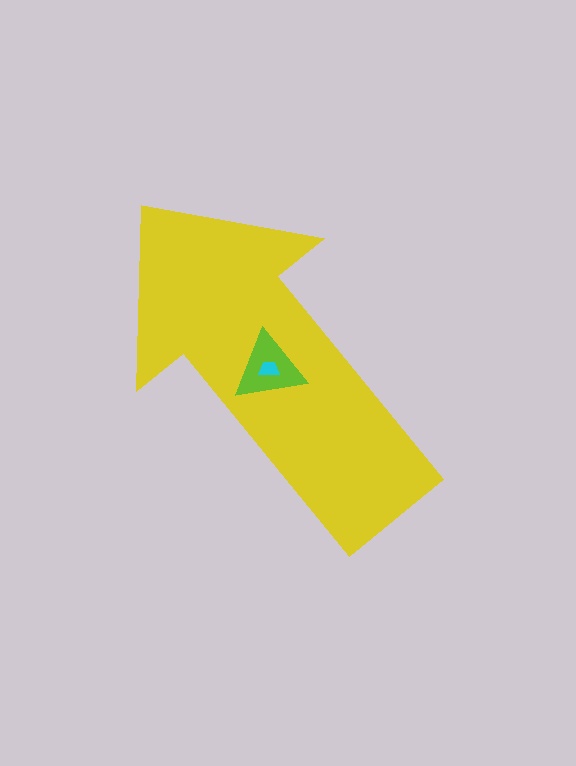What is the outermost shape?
The yellow arrow.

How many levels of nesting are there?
3.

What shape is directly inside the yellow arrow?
The lime triangle.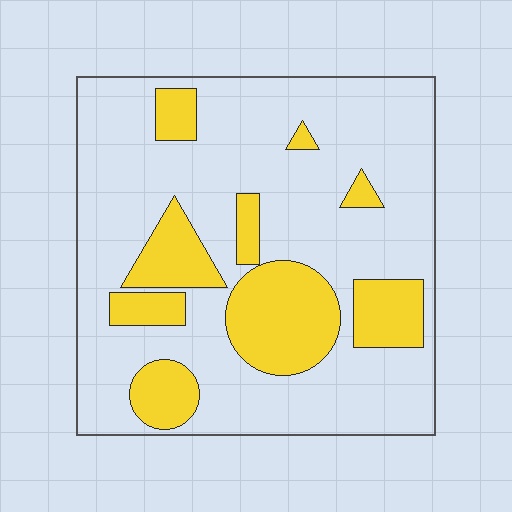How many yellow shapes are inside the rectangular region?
9.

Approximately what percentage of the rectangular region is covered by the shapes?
Approximately 25%.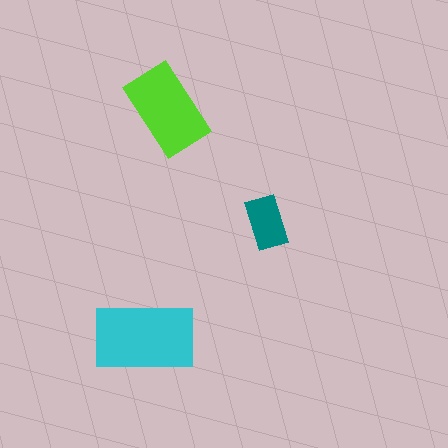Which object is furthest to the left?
The cyan rectangle is leftmost.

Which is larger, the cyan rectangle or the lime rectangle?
The cyan one.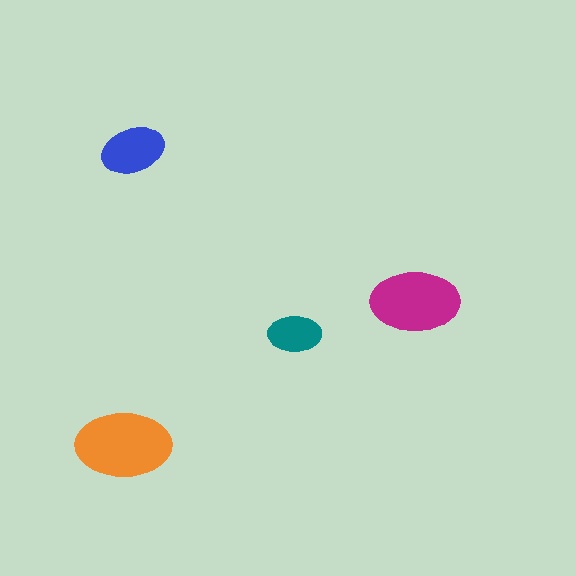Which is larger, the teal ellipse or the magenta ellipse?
The magenta one.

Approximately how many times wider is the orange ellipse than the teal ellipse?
About 2 times wider.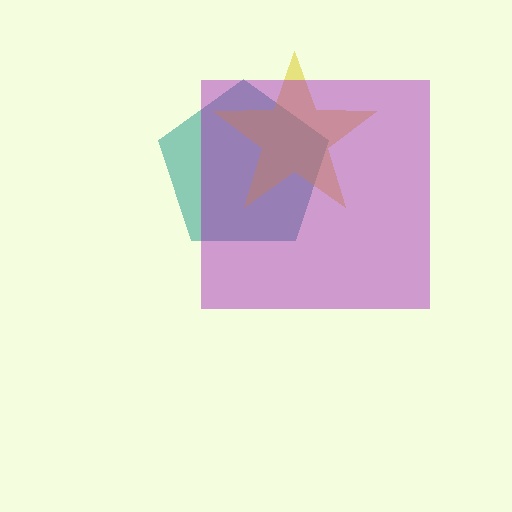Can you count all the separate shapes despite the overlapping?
Yes, there are 3 separate shapes.